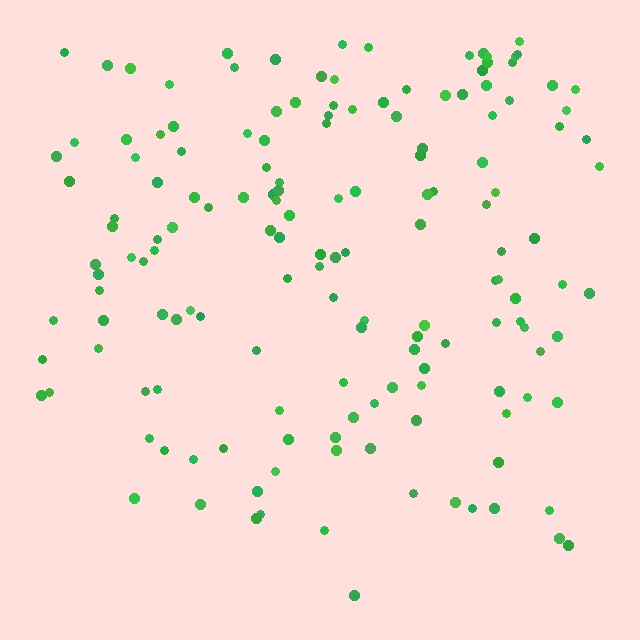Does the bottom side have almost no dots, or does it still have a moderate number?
Still a moderate number, just noticeably fewer than the top.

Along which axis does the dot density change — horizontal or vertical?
Vertical.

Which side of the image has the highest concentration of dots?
The top.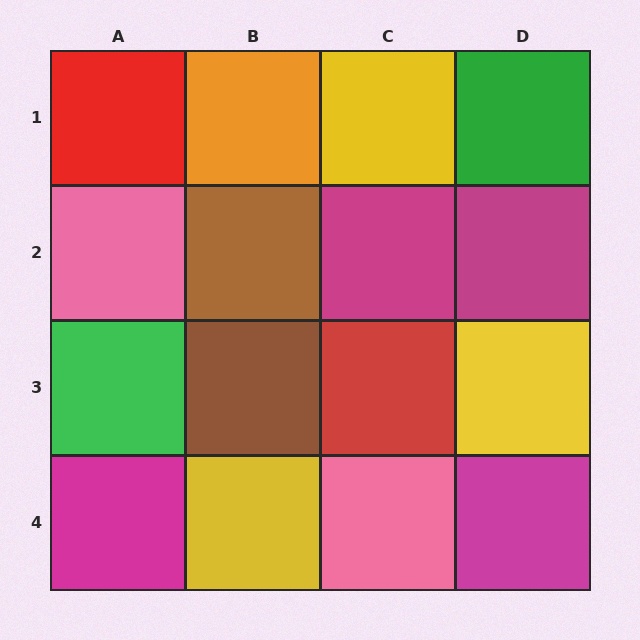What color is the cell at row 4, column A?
Magenta.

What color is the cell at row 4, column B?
Yellow.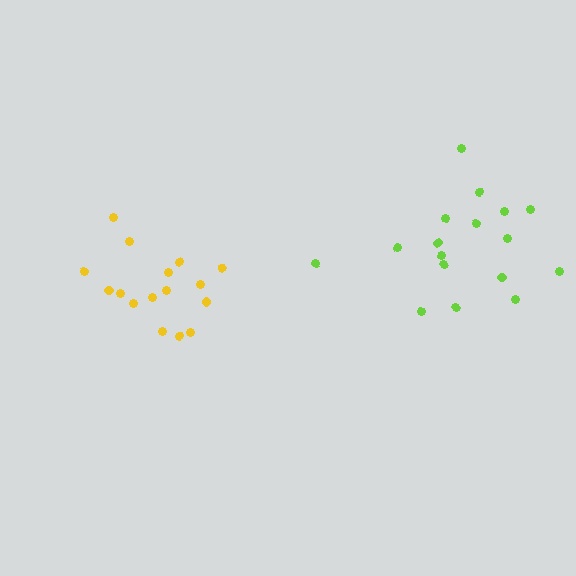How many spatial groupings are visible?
There are 2 spatial groupings.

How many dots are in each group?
Group 1: 16 dots, Group 2: 17 dots (33 total).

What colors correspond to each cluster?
The clusters are colored: yellow, lime.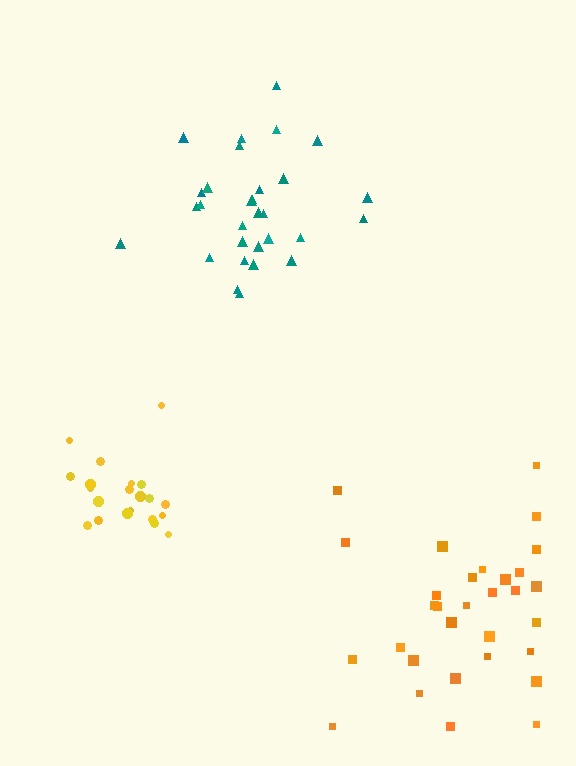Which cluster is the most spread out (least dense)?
Orange.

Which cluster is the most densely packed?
Yellow.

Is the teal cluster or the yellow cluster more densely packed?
Yellow.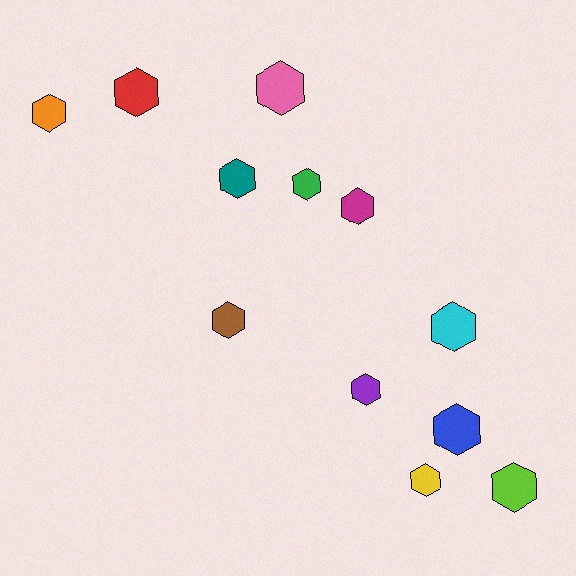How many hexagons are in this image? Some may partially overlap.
There are 12 hexagons.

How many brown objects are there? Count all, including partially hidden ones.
There is 1 brown object.